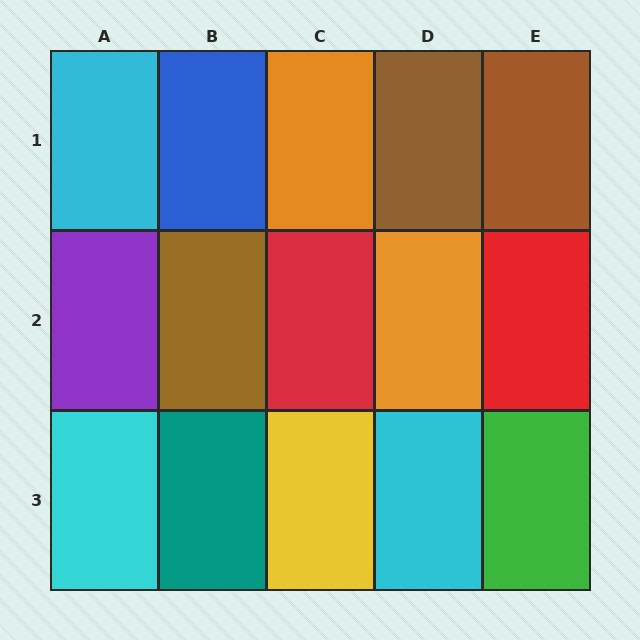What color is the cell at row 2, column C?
Red.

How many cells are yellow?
1 cell is yellow.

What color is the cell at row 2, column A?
Purple.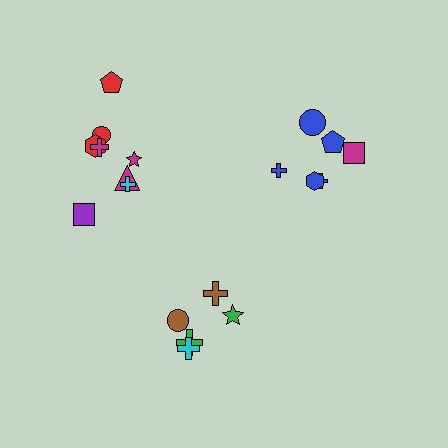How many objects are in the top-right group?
There are 6 objects.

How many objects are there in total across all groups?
There are 19 objects.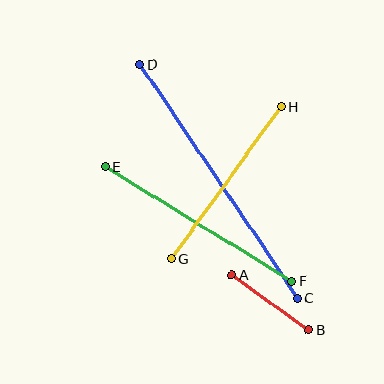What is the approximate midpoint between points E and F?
The midpoint is at approximately (199, 224) pixels.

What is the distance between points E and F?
The distance is approximately 219 pixels.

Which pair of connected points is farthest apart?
Points C and D are farthest apart.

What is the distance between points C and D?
The distance is approximately 282 pixels.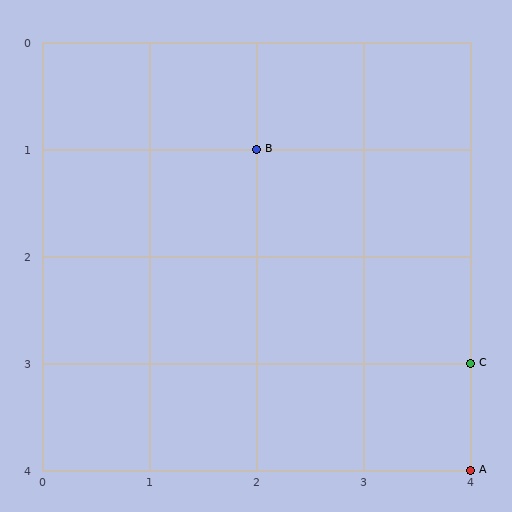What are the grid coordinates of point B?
Point B is at grid coordinates (2, 1).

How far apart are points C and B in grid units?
Points C and B are 2 columns and 2 rows apart (about 2.8 grid units diagonally).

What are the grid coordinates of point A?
Point A is at grid coordinates (4, 4).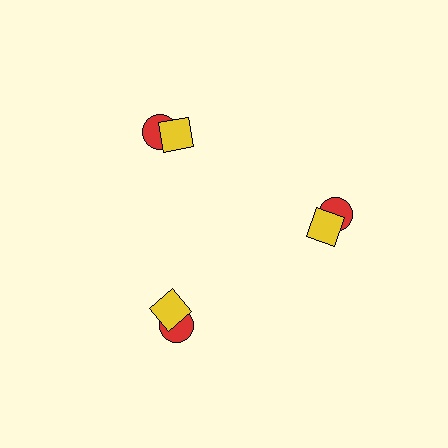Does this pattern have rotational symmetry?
Yes, this pattern has 3-fold rotational symmetry. It looks the same after rotating 120 degrees around the center.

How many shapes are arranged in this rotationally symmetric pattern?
There are 6 shapes, arranged in 3 groups of 2.